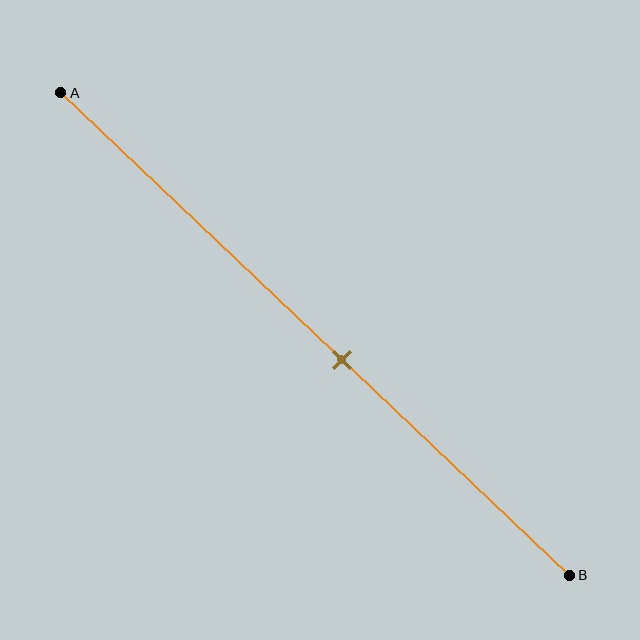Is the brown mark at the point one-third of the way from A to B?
No, the mark is at about 55% from A, not at the 33% one-third point.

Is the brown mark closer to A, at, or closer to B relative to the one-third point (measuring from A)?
The brown mark is closer to point B than the one-third point of segment AB.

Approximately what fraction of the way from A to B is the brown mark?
The brown mark is approximately 55% of the way from A to B.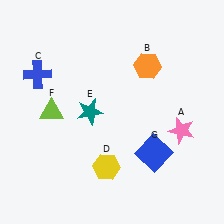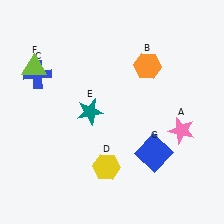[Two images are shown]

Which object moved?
The lime triangle (F) moved up.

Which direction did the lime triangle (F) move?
The lime triangle (F) moved up.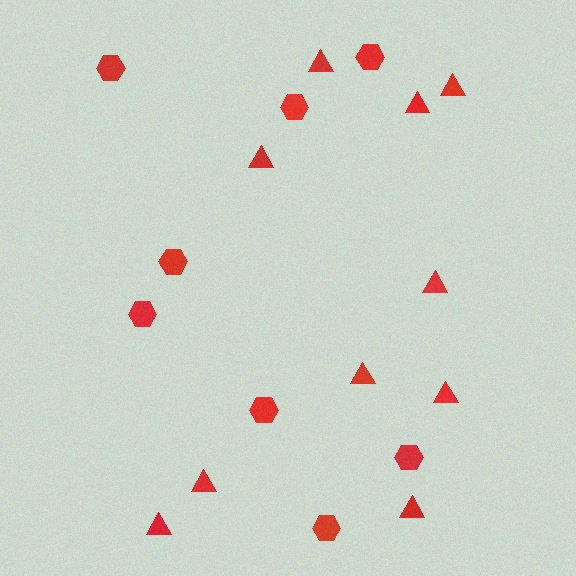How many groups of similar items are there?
There are 2 groups: one group of triangles (10) and one group of hexagons (8).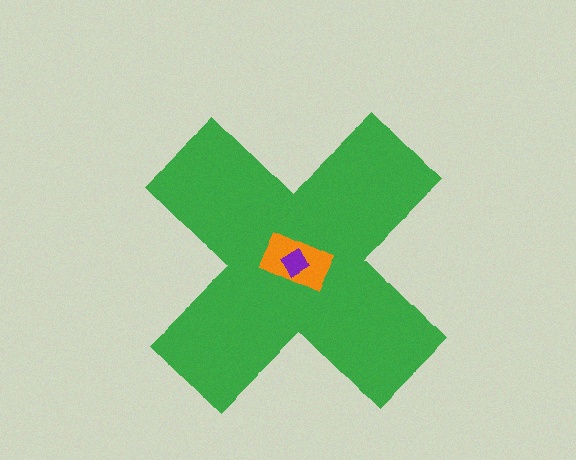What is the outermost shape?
The green cross.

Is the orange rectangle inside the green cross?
Yes.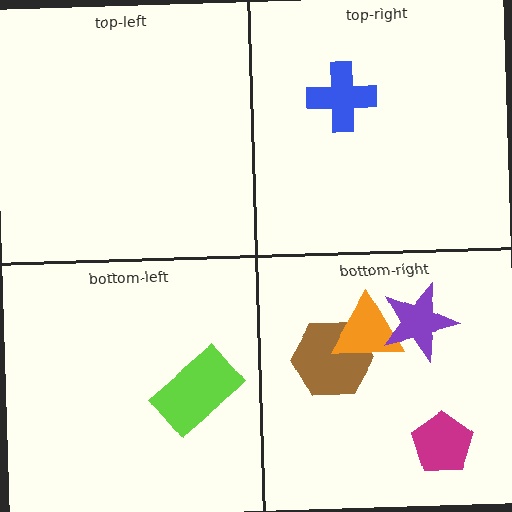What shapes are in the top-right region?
The blue cross.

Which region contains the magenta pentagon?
The bottom-right region.